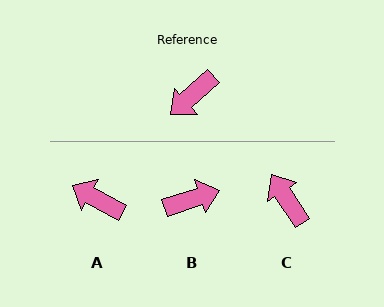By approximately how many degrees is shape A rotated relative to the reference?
Approximately 71 degrees clockwise.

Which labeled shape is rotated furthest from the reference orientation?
B, about 156 degrees away.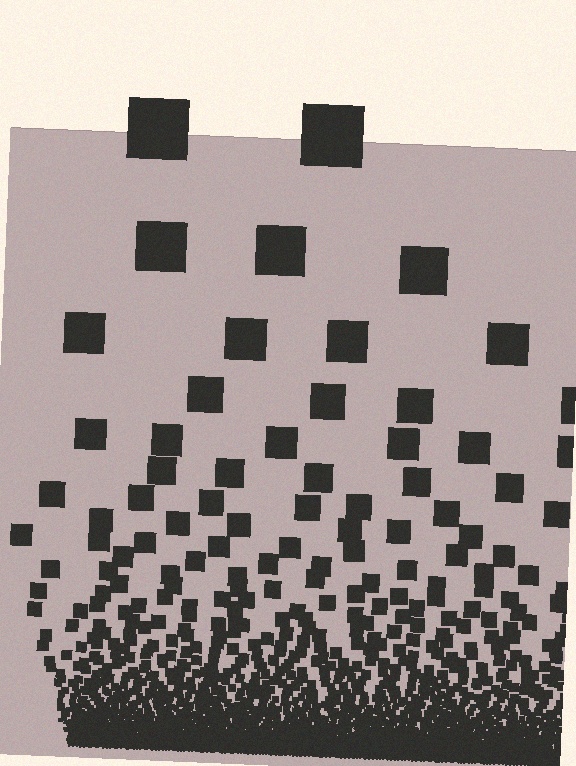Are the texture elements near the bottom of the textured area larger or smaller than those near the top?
Smaller. The gradient is inverted — elements near the bottom are smaller and denser.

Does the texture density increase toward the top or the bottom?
Density increases toward the bottom.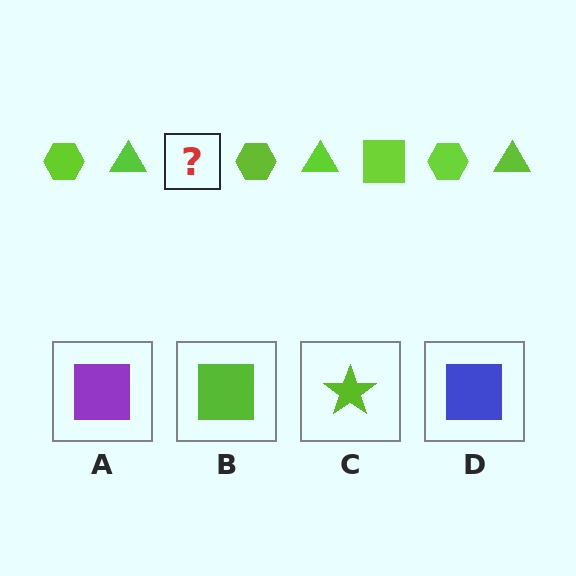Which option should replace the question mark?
Option B.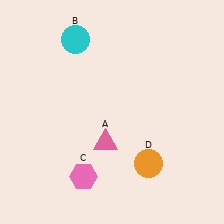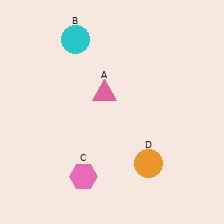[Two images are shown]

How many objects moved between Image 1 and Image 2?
1 object moved between the two images.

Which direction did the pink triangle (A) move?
The pink triangle (A) moved up.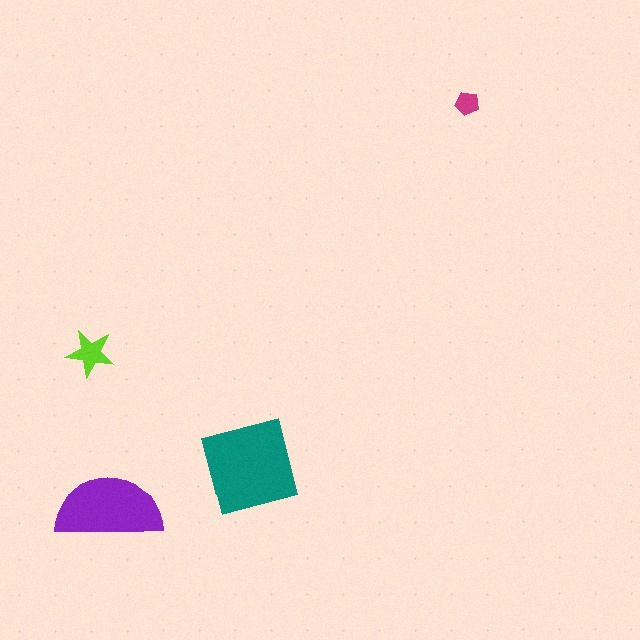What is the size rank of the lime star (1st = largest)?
3rd.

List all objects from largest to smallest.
The teal square, the purple semicircle, the lime star, the magenta pentagon.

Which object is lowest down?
The purple semicircle is bottommost.